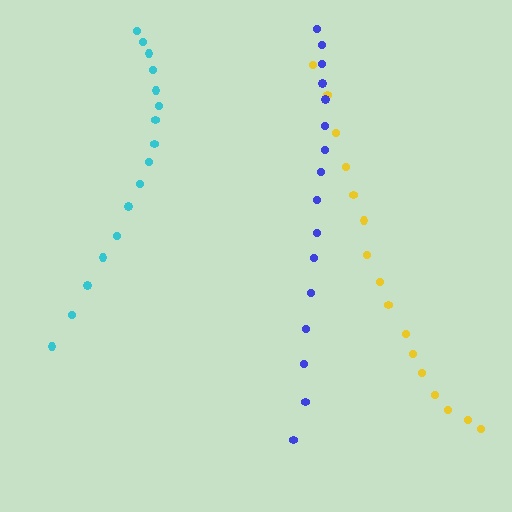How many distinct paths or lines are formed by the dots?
There are 3 distinct paths.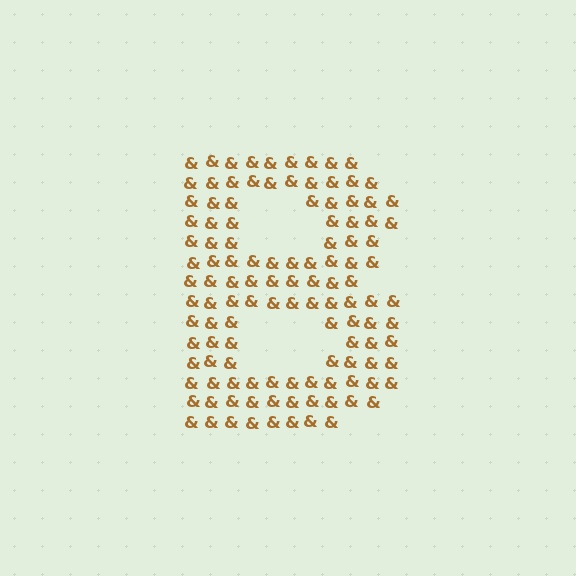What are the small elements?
The small elements are ampersands.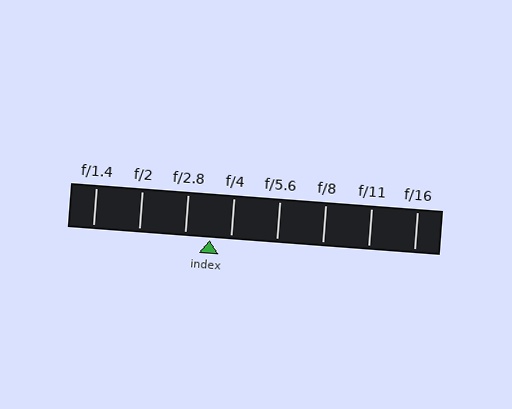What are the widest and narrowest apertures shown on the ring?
The widest aperture shown is f/1.4 and the narrowest is f/16.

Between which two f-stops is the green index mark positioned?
The index mark is between f/2.8 and f/4.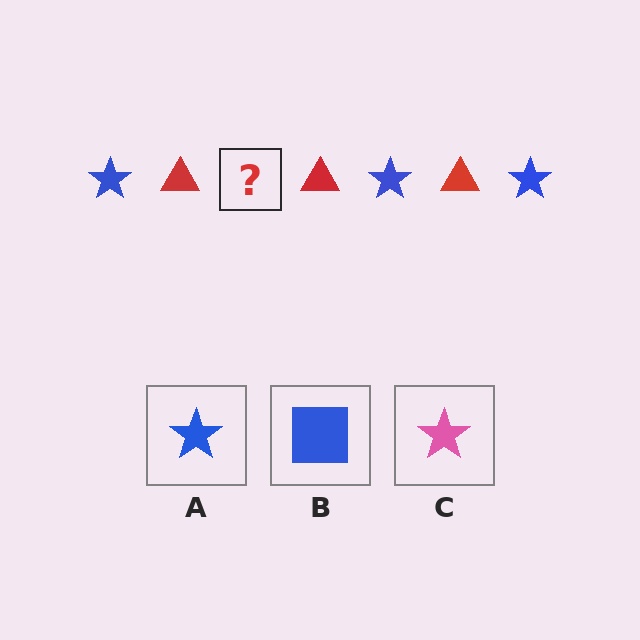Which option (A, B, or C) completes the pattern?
A.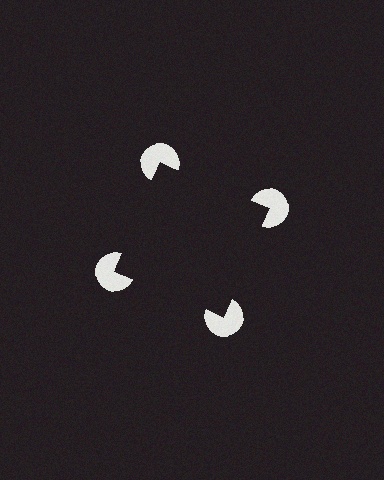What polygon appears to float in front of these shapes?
An illusory square — its edges are inferred from the aligned wedge cuts in the pac-man discs, not physically drawn.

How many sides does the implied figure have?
4 sides.